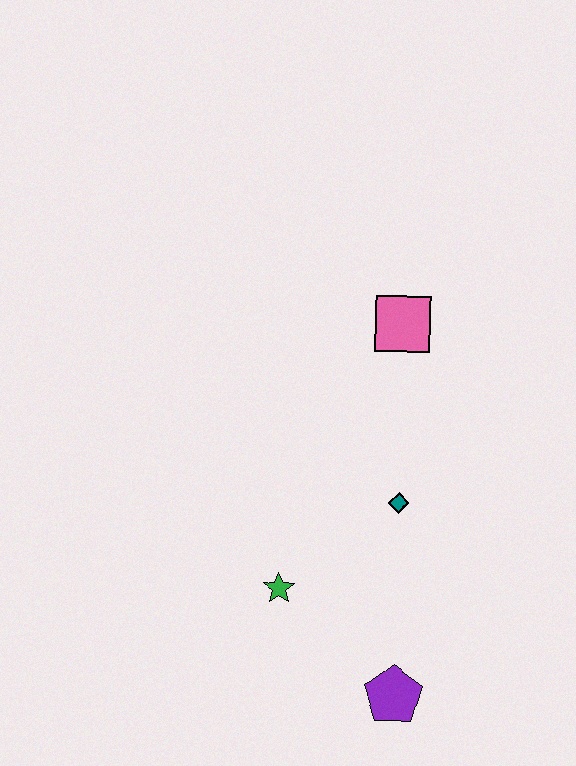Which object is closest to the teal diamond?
The green star is closest to the teal diamond.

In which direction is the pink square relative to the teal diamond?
The pink square is above the teal diamond.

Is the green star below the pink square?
Yes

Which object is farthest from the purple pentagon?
The pink square is farthest from the purple pentagon.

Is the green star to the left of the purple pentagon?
Yes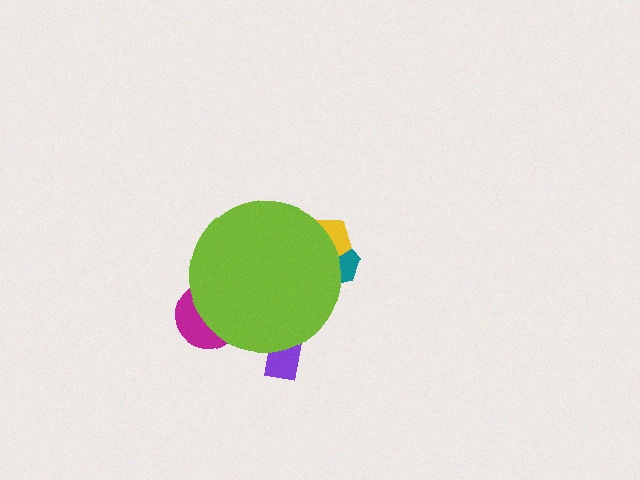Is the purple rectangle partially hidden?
Yes, the purple rectangle is partially hidden behind the lime circle.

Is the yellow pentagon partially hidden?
Yes, the yellow pentagon is partially hidden behind the lime circle.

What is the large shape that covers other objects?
A lime circle.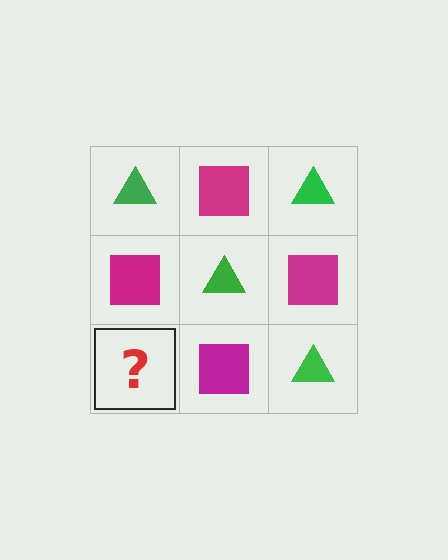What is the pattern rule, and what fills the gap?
The rule is that it alternates green triangle and magenta square in a checkerboard pattern. The gap should be filled with a green triangle.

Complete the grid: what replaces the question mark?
The question mark should be replaced with a green triangle.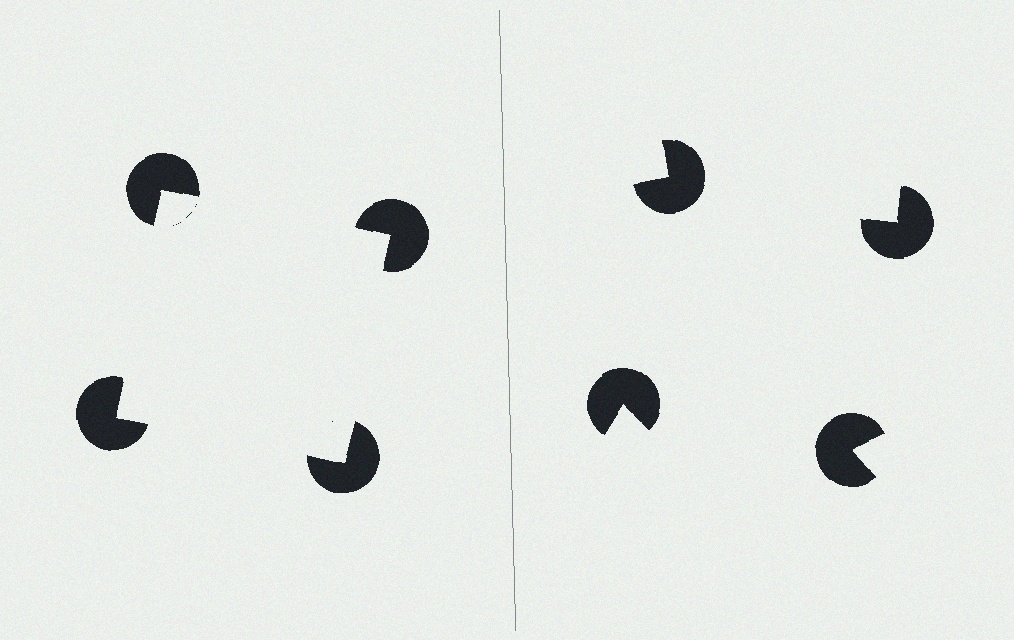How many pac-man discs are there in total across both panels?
8 — 4 on each side.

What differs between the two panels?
The pac-man discs are positioned identically on both sides; only the wedge orientations differ. On the left they align to a square; on the right they are misaligned.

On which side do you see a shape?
An illusory square appears on the left side. On the right side the wedge cuts are rotated, so no coherent shape forms.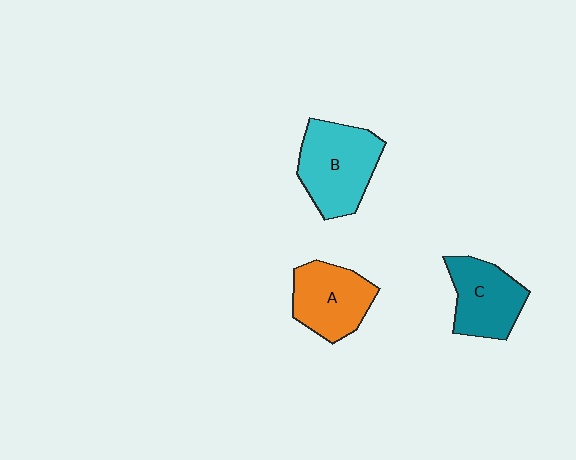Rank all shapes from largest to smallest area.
From largest to smallest: B (cyan), A (orange), C (teal).